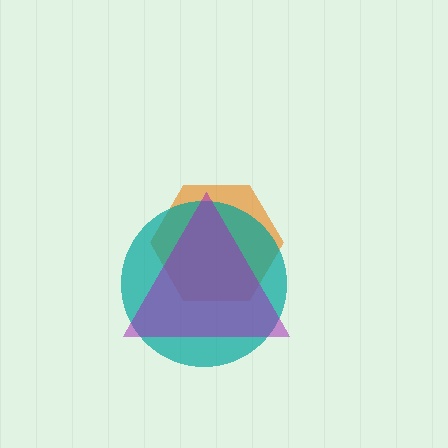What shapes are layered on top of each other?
The layered shapes are: an orange hexagon, a teal circle, a purple triangle.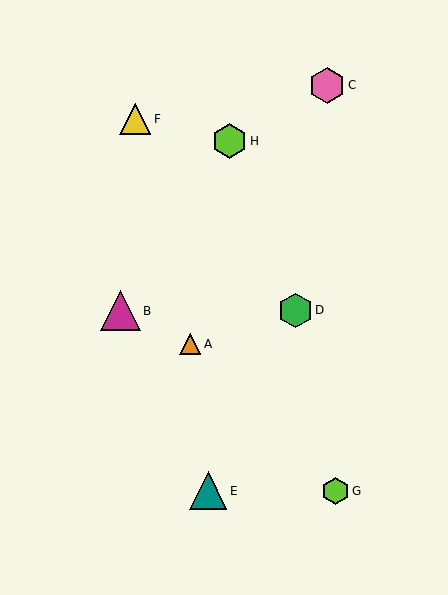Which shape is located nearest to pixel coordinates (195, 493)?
The teal triangle (labeled E) at (208, 491) is nearest to that location.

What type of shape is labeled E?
Shape E is a teal triangle.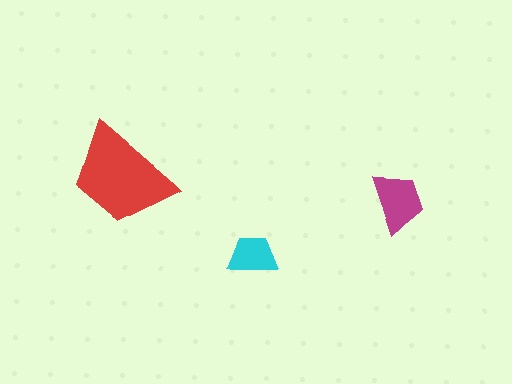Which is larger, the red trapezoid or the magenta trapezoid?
The red one.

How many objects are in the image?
There are 3 objects in the image.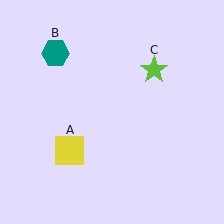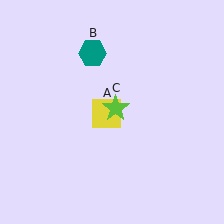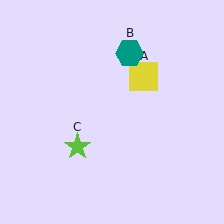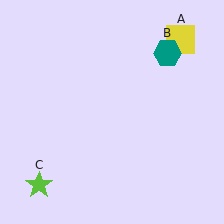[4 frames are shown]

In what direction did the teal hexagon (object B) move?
The teal hexagon (object B) moved right.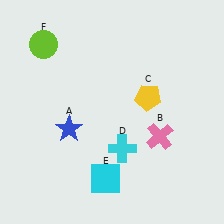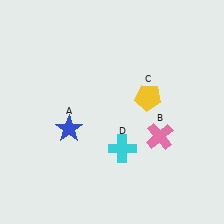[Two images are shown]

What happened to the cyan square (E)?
The cyan square (E) was removed in Image 2. It was in the bottom-left area of Image 1.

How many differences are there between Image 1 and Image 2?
There are 2 differences between the two images.